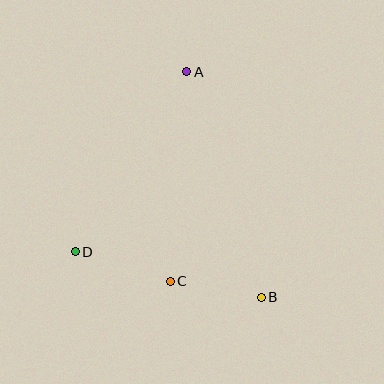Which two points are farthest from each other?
Points A and B are farthest from each other.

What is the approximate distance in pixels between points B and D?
The distance between B and D is approximately 191 pixels.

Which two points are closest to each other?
Points B and C are closest to each other.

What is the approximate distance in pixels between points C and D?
The distance between C and D is approximately 99 pixels.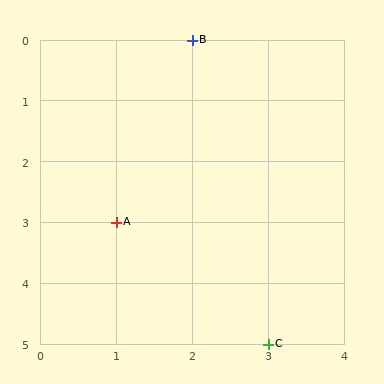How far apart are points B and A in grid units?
Points B and A are 1 column and 3 rows apart (about 3.2 grid units diagonally).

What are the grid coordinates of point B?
Point B is at grid coordinates (2, 0).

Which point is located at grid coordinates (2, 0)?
Point B is at (2, 0).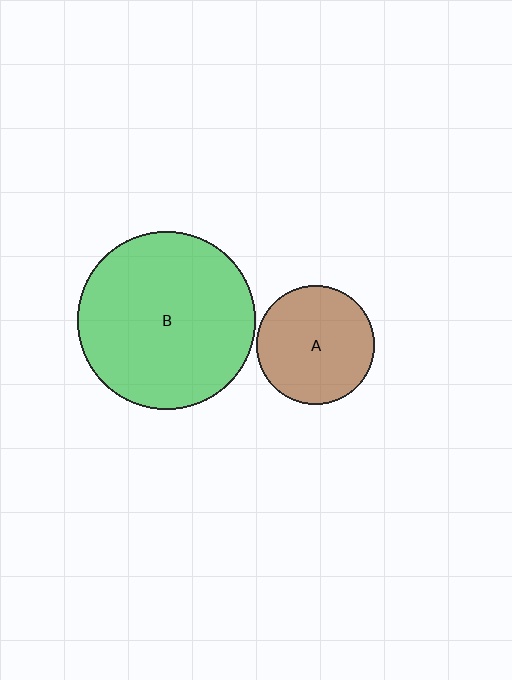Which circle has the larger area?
Circle B (green).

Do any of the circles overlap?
No, none of the circles overlap.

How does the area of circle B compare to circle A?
Approximately 2.2 times.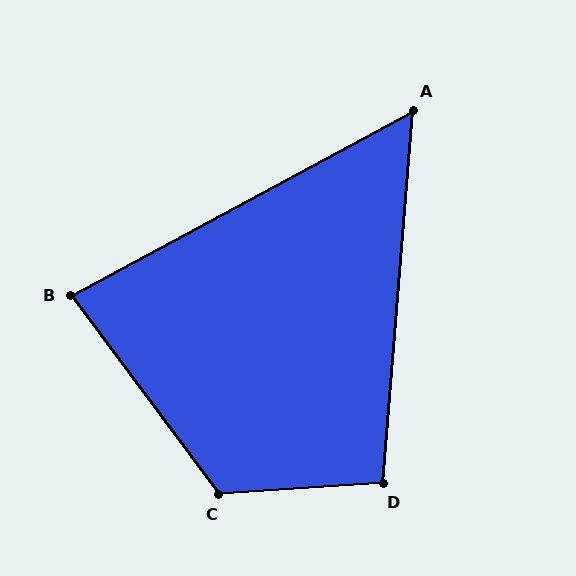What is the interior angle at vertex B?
Approximately 82 degrees (acute).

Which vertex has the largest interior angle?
C, at approximately 123 degrees.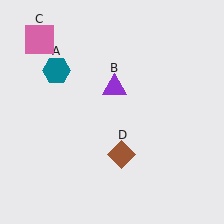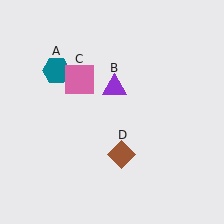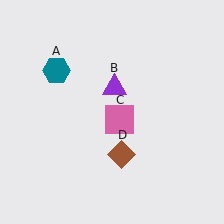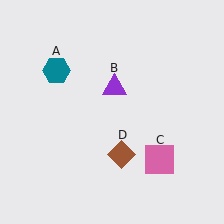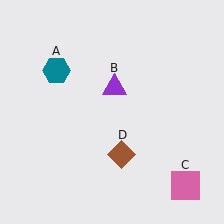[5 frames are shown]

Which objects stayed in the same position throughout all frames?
Teal hexagon (object A) and purple triangle (object B) and brown diamond (object D) remained stationary.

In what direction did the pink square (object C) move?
The pink square (object C) moved down and to the right.